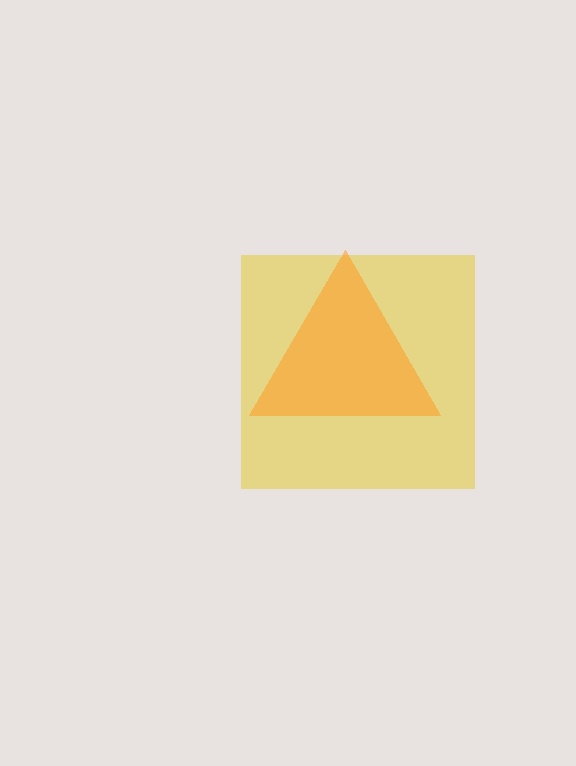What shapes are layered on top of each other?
The layered shapes are: a yellow square, an orange triangle.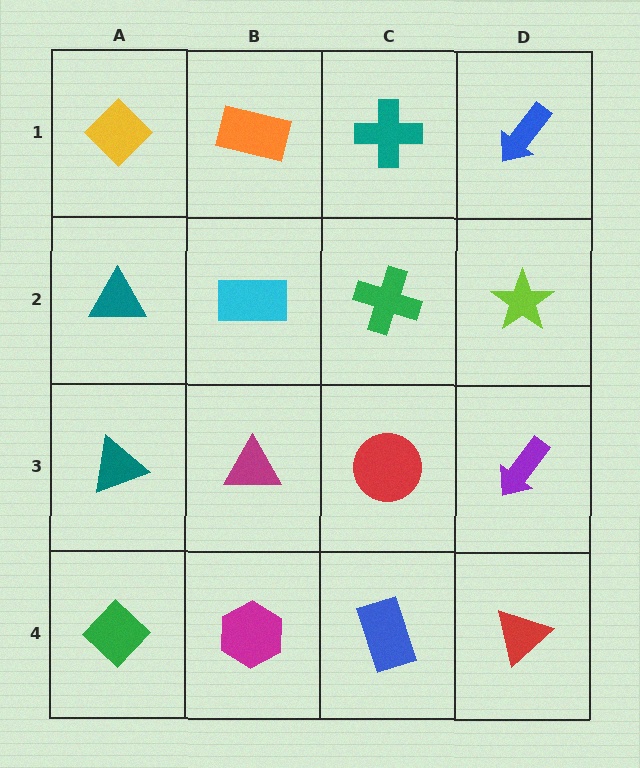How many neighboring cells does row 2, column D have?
3.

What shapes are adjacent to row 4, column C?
A red circle (row 3, column C), a magenta hexagon (row 4, column B), a red triangle (row 4, column D).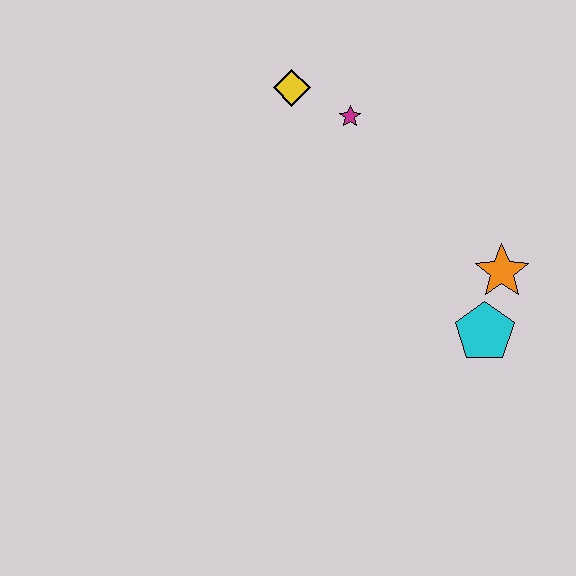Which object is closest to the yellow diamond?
The magenta star is closest to the yellow diamond.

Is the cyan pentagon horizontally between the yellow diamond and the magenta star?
No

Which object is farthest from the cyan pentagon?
The yellow diamond is farthest from the cyan pentagon.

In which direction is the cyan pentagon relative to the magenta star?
The cyan pentagon is below the magenta star.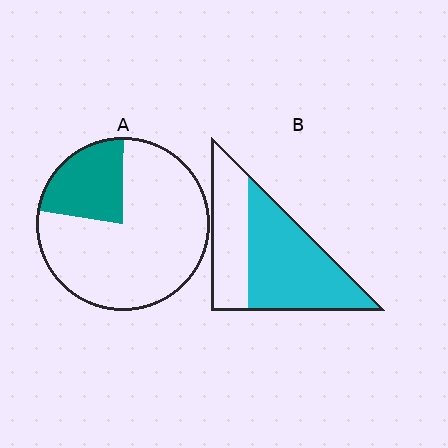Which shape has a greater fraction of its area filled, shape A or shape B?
Shape B.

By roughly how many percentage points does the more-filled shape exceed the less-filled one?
By roughly 40 percentage points (B over A).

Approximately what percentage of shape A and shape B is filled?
A is approximately 25% and B is approximately 60%.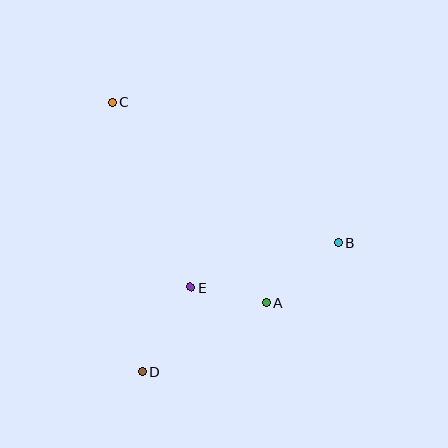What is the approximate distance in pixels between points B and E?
The distance between B and E is approximately 154 pixels.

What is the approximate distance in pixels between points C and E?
The distance between C and E is approximately 201 pixels.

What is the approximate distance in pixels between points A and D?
The distance between A and D is approximately 142 pixels.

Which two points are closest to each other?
Points A and E are closest to each other.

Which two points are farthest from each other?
Points C and D are farthest from each other.